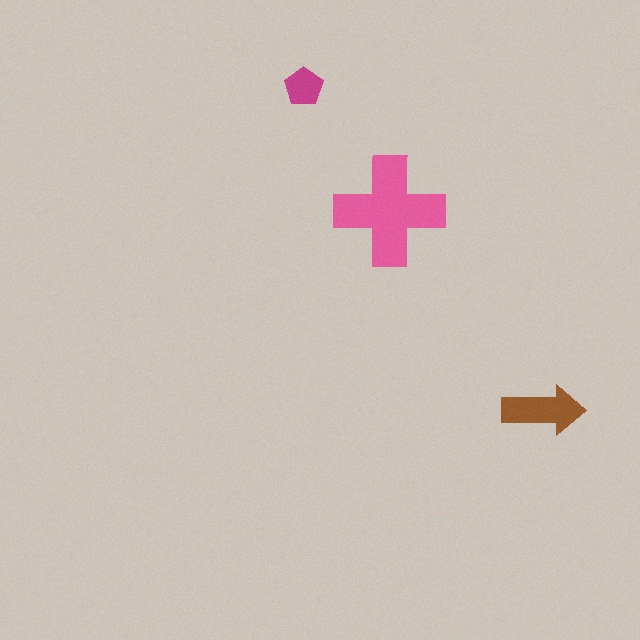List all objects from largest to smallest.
The pink cross, the brown arrow, the magenta pentagon.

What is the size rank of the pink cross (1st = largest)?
1st.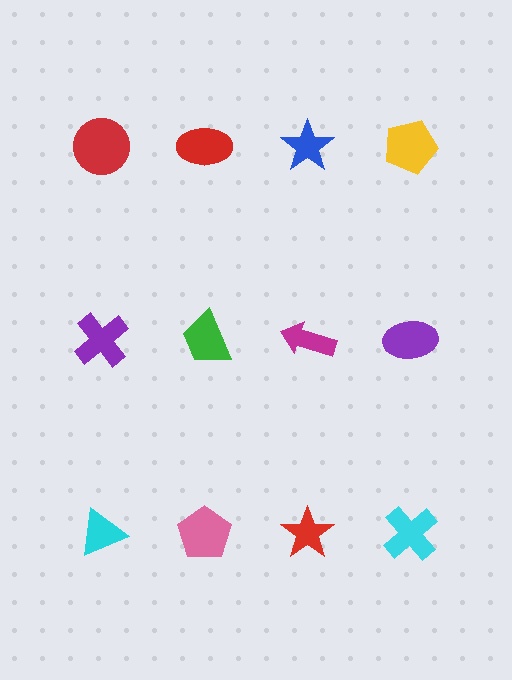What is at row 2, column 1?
A purple cross.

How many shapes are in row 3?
4 shapes.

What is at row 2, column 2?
A green trapezoid.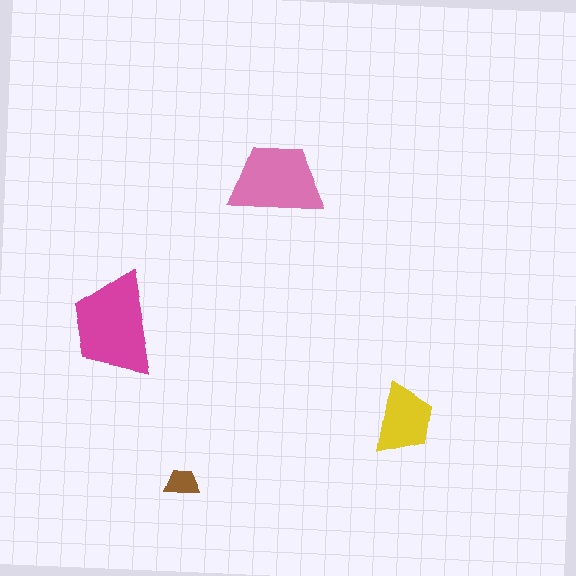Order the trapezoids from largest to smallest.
the magenta one, the pink one, the yellow one, the brown one.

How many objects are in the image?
There are 4 objects in the image.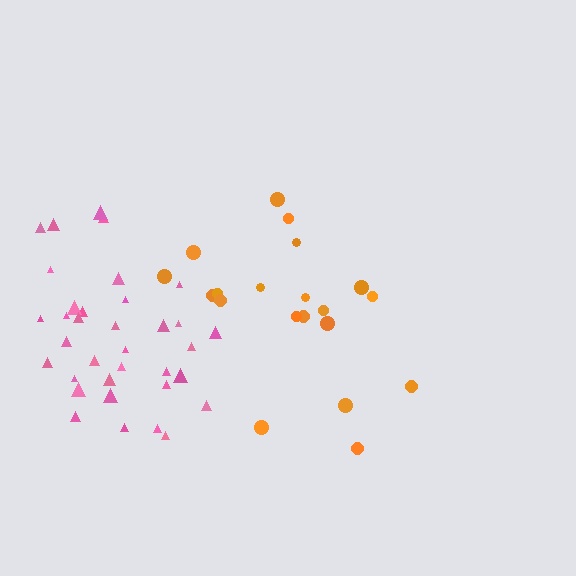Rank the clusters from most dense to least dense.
pink, orange.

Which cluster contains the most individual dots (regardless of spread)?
Pink (35).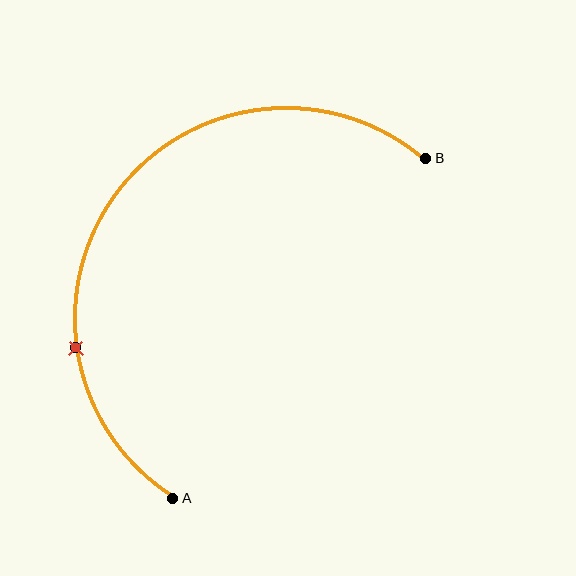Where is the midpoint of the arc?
The arc midpoint is the point on the curve farthest from the straight line joining A and B. It sits above and to the left of that line.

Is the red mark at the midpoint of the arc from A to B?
No. The red mark lies on the arc but is closer to endpoint A. The arc midpoint would be at the point on the curve equidistant along the arc from both A and B.